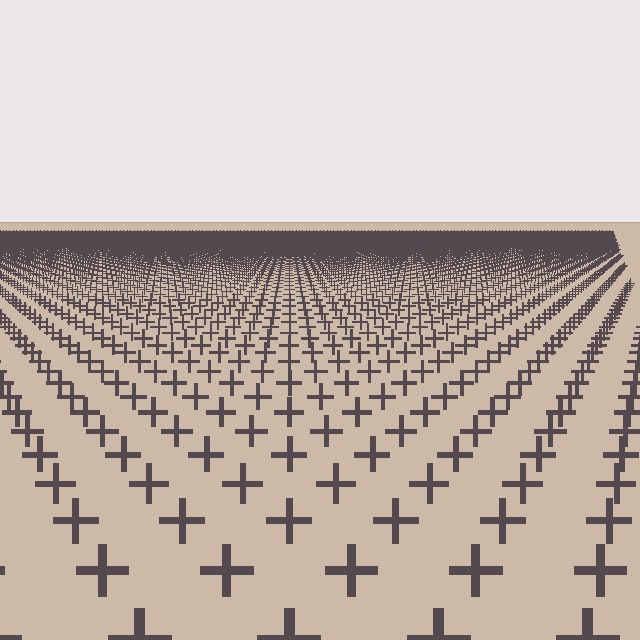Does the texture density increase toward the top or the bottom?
Density increases toward the top.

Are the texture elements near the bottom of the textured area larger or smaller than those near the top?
Larger. Near the bottom, elements are closer to the viewer and appear at a bigger on-screen size.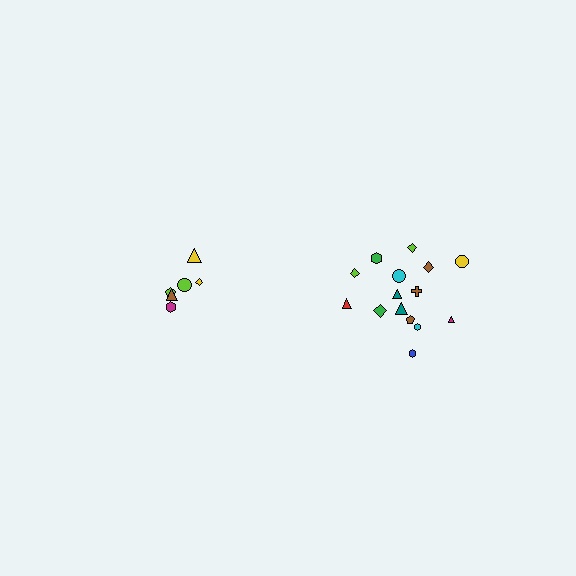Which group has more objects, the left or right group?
The right group.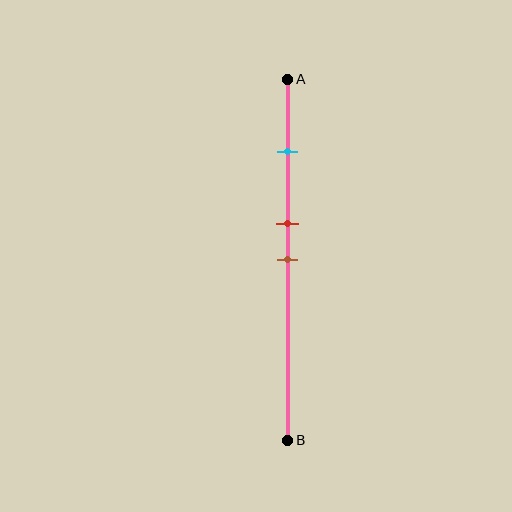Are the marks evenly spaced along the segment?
No, the marks are not evenly spaced.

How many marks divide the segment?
There are 3 marks dividing the segment.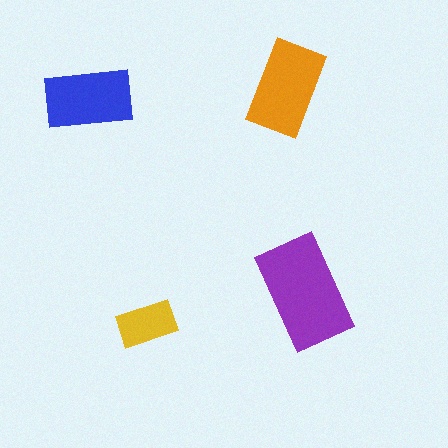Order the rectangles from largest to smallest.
the purple one, the orange one, the blue one, the yellow one.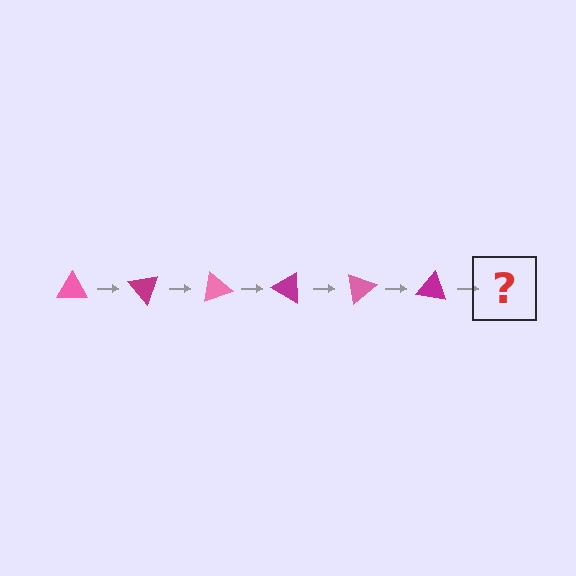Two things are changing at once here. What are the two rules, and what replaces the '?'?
The two rules are that it rotates 50 degrees each step and the color cycles through pink and magenta. The '?' should be a pink triangle, rotated 300 degrees from the start.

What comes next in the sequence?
The next element should be a pink triangle, rotated 300 degrees from the start.